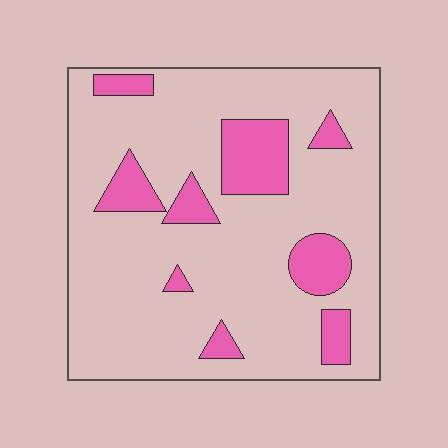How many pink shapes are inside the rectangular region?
9.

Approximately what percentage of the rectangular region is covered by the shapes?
Approximately 20%.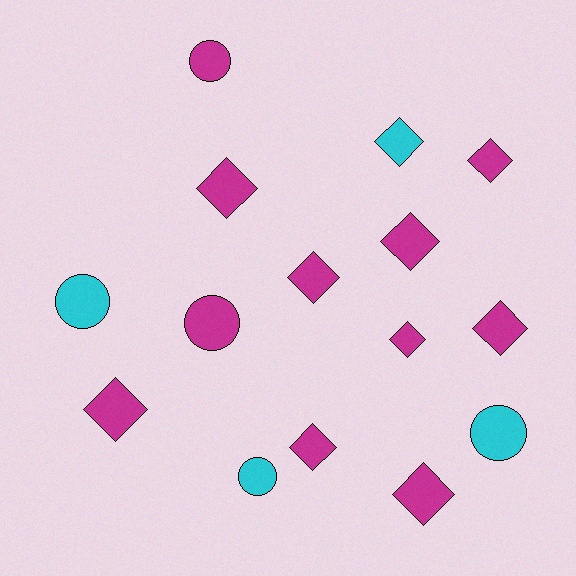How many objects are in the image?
There are 15 objects.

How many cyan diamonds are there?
There is 1 cyan diamond.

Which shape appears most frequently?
Diamond, with 10 objects.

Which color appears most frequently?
Magenta, with 11 objects.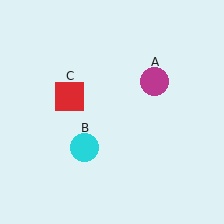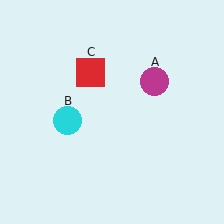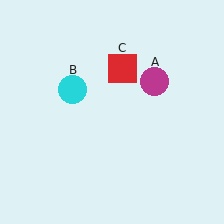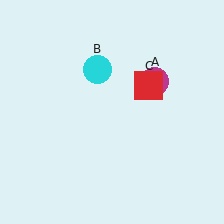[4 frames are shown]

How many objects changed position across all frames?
2 objects changed position: cyan circle (object B), red square (object C).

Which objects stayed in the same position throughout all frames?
Magenta circle (object A) remained stationary.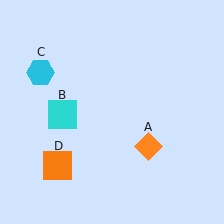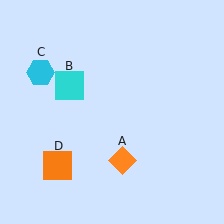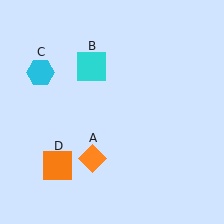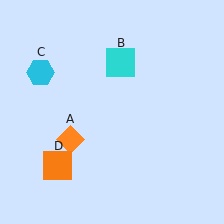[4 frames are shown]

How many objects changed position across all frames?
2 objects changed position: orange diamond (object A), cyan square (object B).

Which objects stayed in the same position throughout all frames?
Cyan hexagon (object C) and orange square (object D) remained stationary.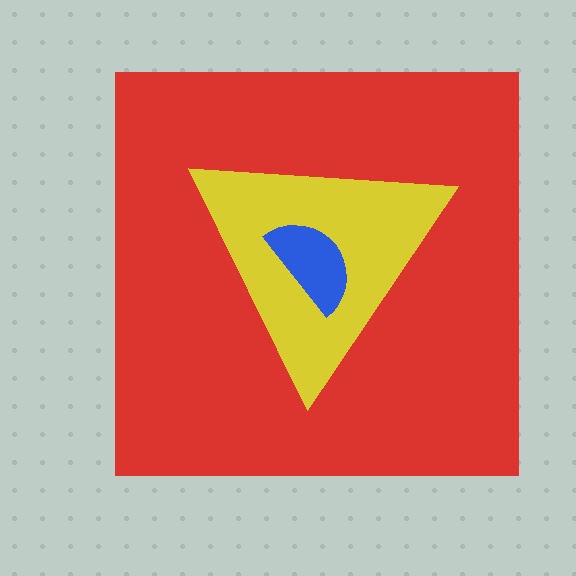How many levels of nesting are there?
3.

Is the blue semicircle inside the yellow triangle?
Yes.